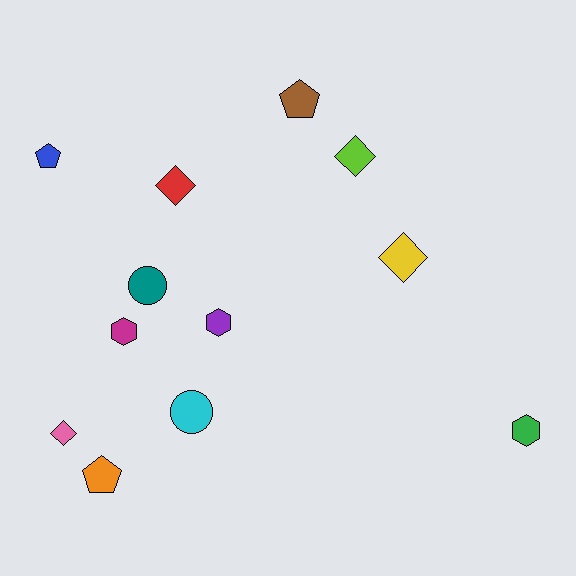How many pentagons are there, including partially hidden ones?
There are 3 pentagons.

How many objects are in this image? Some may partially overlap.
There are 12 objects.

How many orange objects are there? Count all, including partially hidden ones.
There is 1 orange object.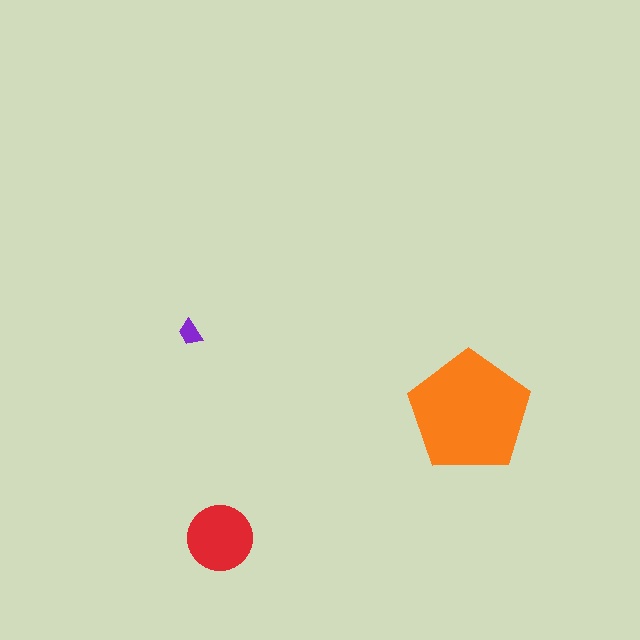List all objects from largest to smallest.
The orange pentagon, the red circle, the purple trapezoid.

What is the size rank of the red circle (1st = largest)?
2nd.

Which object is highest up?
The purple trapezoid is topmost.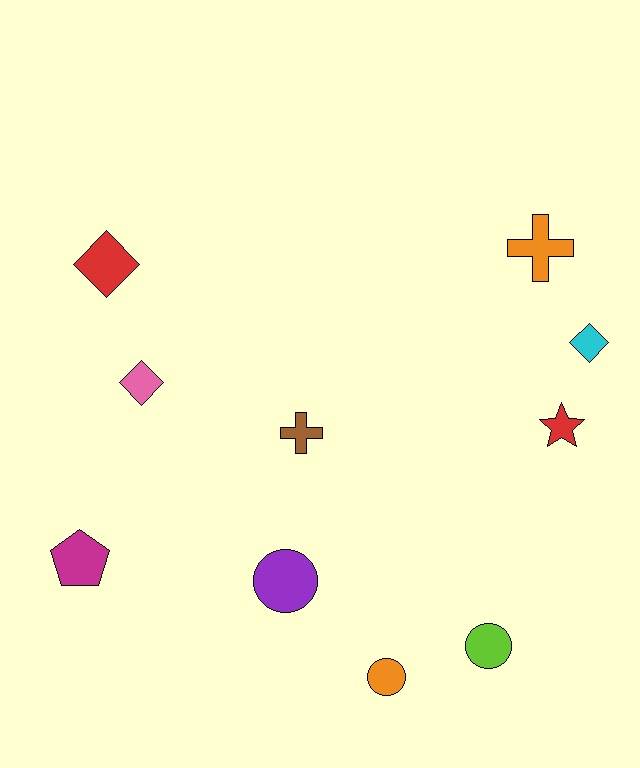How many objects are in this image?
There are 10 objects.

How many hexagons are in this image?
There are no hexagons.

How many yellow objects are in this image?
There are no yellow objects.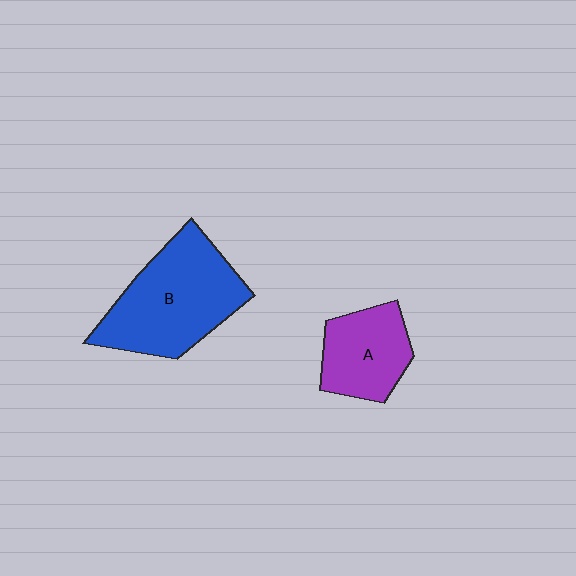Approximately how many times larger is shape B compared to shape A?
Approximately 1.7 times.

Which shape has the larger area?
Shape B (blue).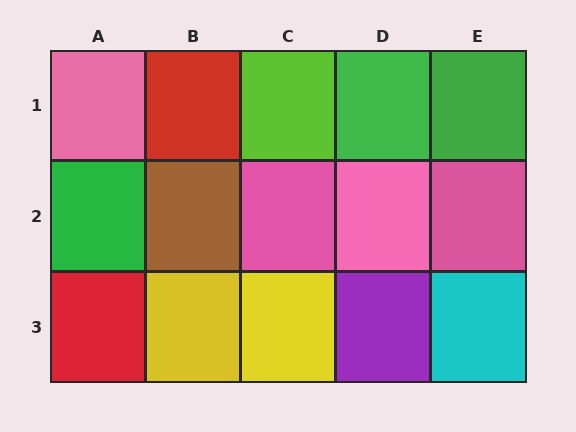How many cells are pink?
4 cells are pink.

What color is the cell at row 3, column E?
Cyan.